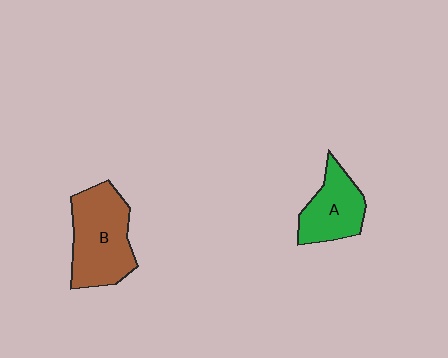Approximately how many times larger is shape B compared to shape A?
Approximately 1.5 times.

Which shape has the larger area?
Shape B (brown).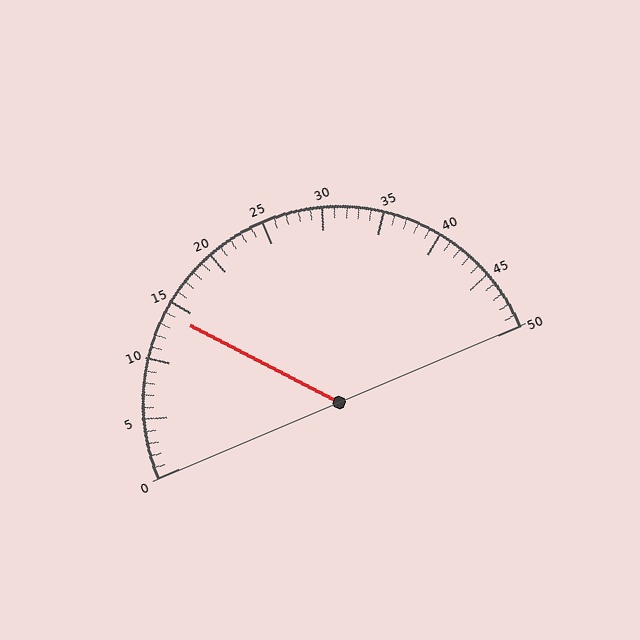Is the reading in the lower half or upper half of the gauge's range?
The reading is in the lower half of the range (0 to 50).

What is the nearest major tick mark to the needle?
The nearest major tick mark is 15.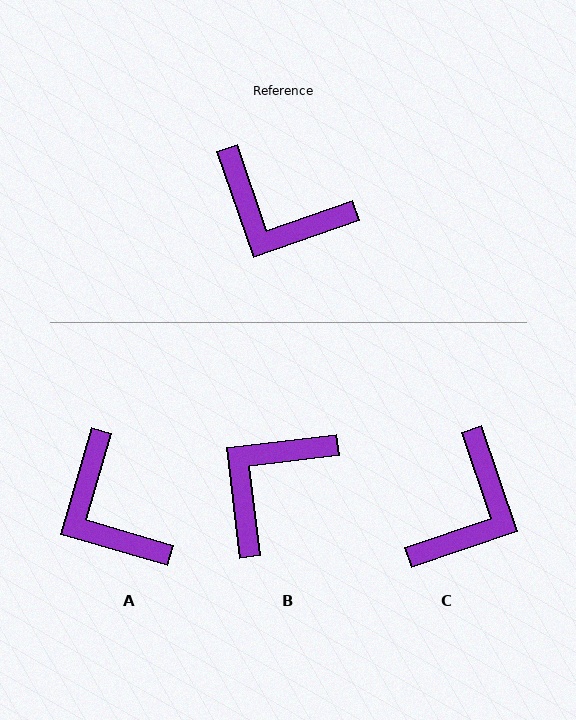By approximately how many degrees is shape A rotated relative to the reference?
Approximately 35 degrees clockwise.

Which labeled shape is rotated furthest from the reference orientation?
B, about 102 degrees away.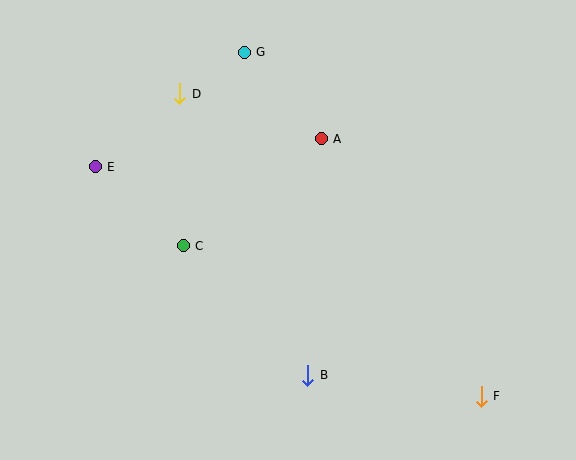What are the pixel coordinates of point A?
Point A is at (321, 139).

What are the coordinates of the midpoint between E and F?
The midpoint between E and F is at (288, 281).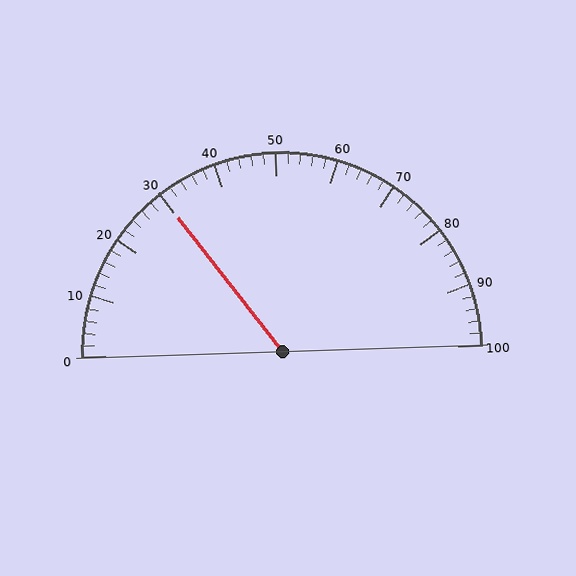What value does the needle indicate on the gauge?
The needle indicates approximately 30.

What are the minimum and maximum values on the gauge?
The gauge ranges from 0 to 100.